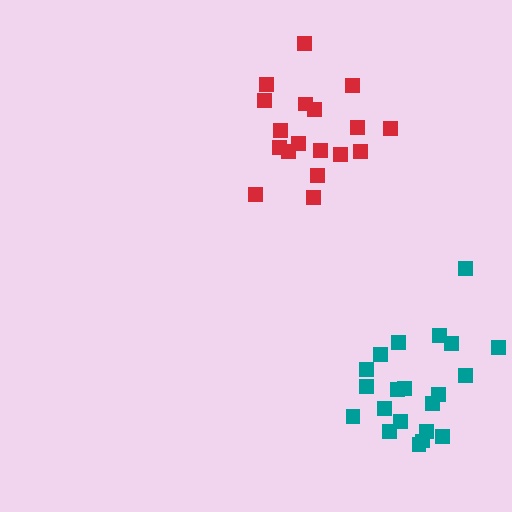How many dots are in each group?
Group 1: 18 dots, Group 2: 21 dots (39 total).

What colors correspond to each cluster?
The clusters are colored: red, teal.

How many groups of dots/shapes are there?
There are 2 groups.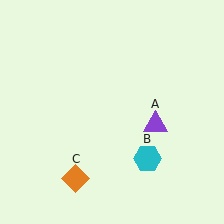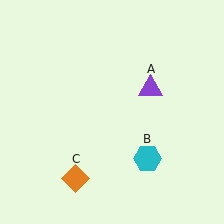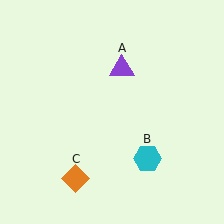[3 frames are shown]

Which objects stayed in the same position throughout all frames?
Cyan hexagon (object B) and orange diamond (object C) remained stationary.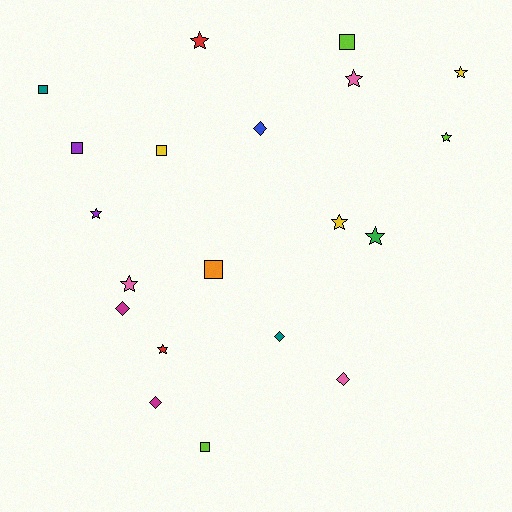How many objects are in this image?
There are 20 objects.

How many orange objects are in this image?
There is 1 orange object.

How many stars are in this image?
There are 9 stars.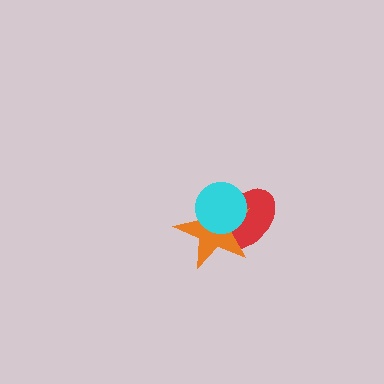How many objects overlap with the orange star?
2 objects overlap with the orange star.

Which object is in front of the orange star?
The cyan circle is in front of the orange star.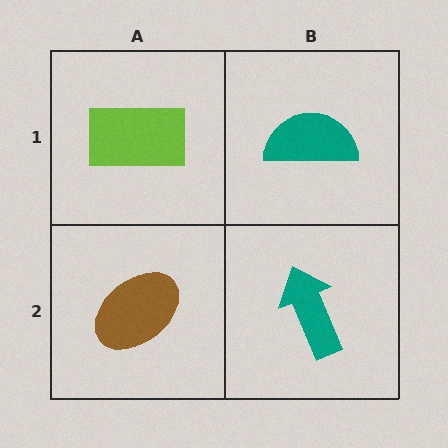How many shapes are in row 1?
2 shapes.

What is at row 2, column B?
A teal arrow.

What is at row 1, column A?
A lime rectangle.